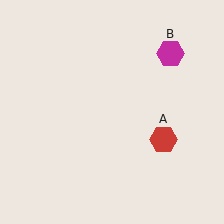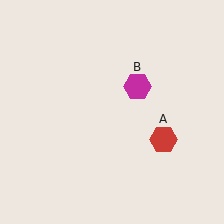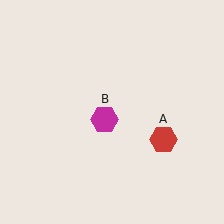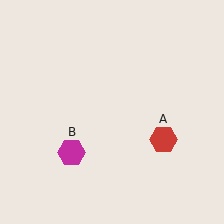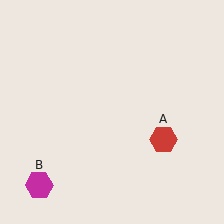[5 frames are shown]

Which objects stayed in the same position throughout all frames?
Red hexagon (object A) remained stationary.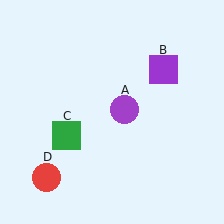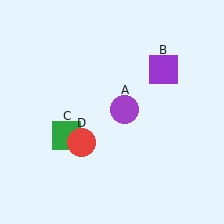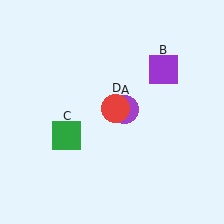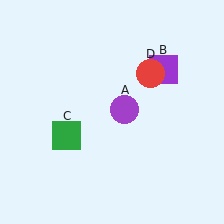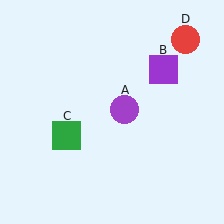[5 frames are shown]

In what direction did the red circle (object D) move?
The red circle (object D) moved up and to the right.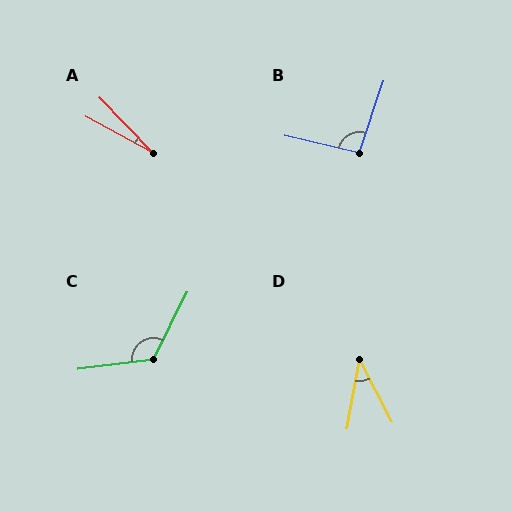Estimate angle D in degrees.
Approximately 38 degrees.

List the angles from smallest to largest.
A (17°), D (38°), B (96°), C (124°).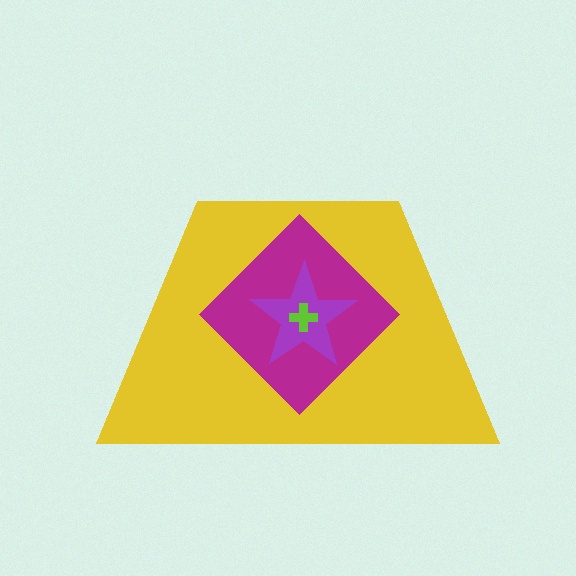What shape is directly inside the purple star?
The lime cross.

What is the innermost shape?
The lime cross.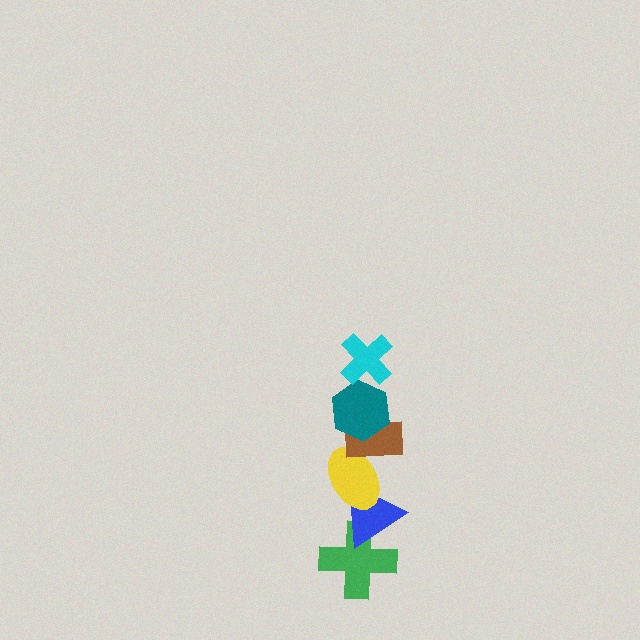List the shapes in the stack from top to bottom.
From top to bottom: the cyan cross, the teal hexagon, the brown rectangle, the yellow ellipse, the blue triangle, the green cross.